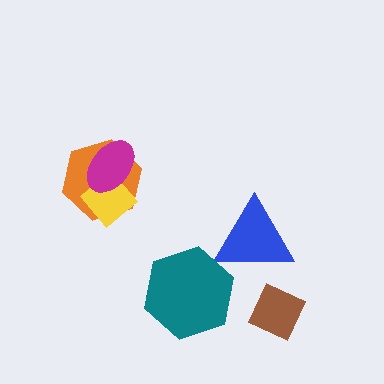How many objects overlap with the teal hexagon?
0 objects overlap with the teal hexagon.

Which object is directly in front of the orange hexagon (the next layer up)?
The yellow diamond is directly in front of the orange hexagon.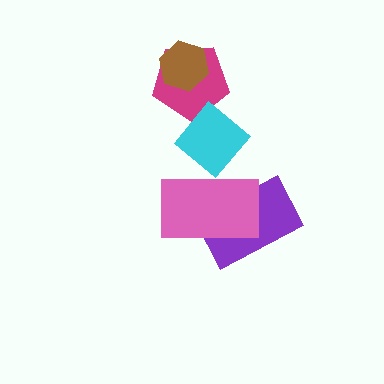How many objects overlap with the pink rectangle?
1 object overlaps with the pink rectangle.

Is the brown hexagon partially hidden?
No, no other shape covers it.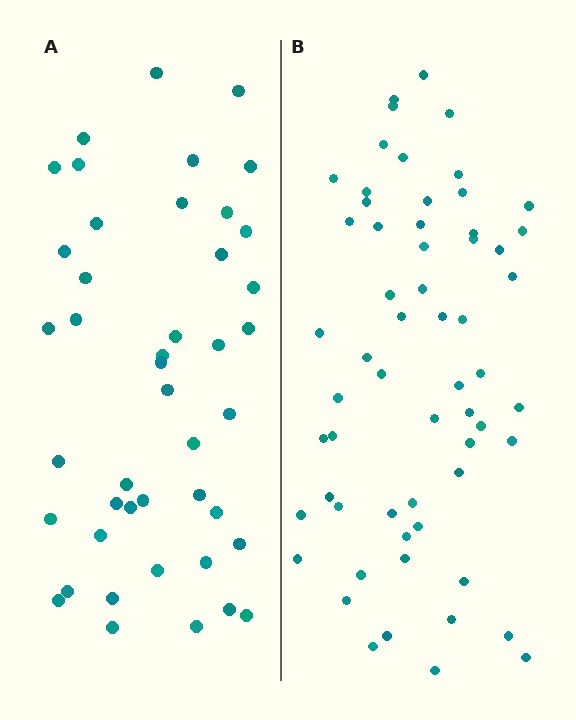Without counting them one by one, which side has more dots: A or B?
Region B (the right region) has more dots.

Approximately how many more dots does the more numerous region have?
Region B has approximately 15 more dots than region A.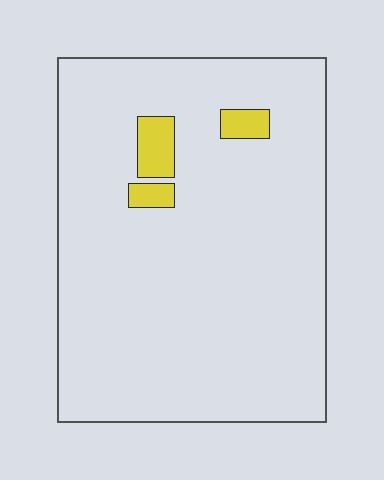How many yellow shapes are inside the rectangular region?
3.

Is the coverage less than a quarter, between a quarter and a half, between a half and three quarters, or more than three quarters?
Less than a quarter.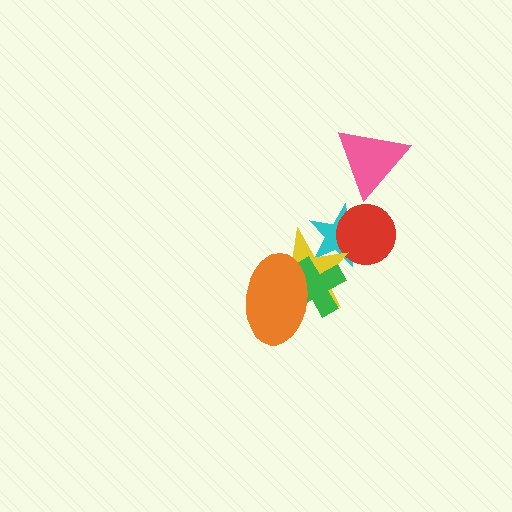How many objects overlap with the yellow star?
3 objects overlap with the yellow star.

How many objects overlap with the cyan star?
3 objects overlap with the cyan star.